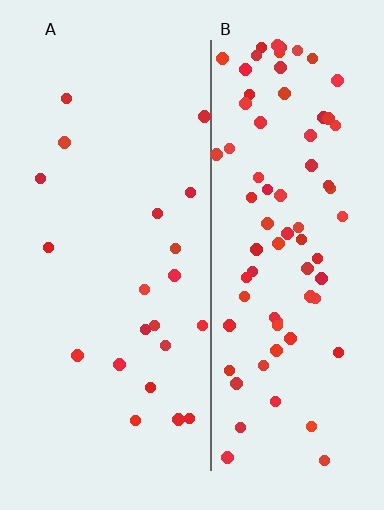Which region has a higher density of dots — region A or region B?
B (the right).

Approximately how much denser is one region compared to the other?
Approximately 3.8× — region B over region A.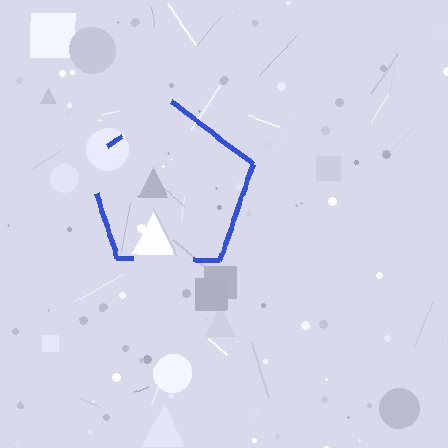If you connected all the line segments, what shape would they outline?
They would outline a pentagon.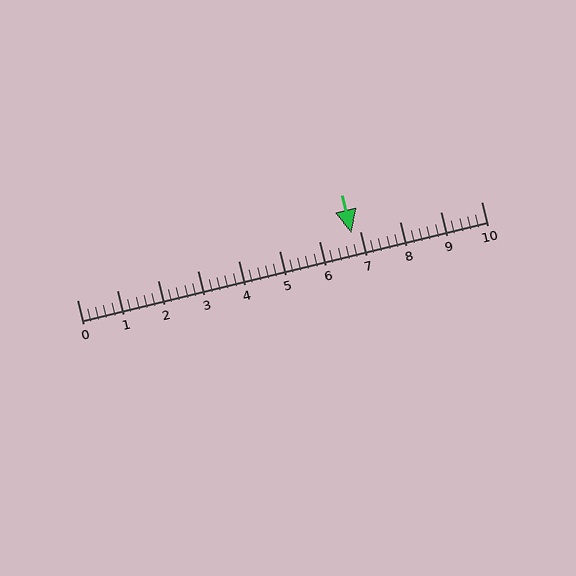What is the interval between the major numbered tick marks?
The major tick marks are spaced 1 units apart.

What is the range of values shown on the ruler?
The ruler shows values from 0 to 10.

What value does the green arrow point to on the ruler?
The green arrow points to approximately 6.8.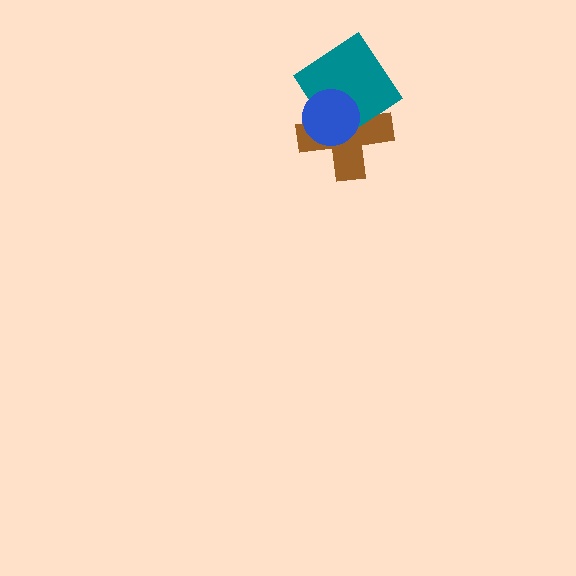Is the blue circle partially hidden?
No, no other shape covers it.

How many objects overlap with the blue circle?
2 objects overlap with the blue circle.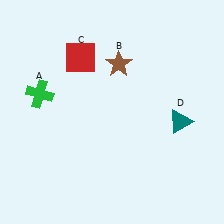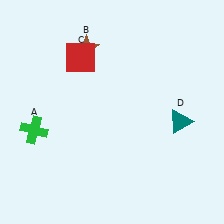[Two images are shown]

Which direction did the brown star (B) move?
The brown star (B) moved left.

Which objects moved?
The objects that moved are: the green cross (A), the brown star (B).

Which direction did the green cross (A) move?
The green cross (A) moved down.